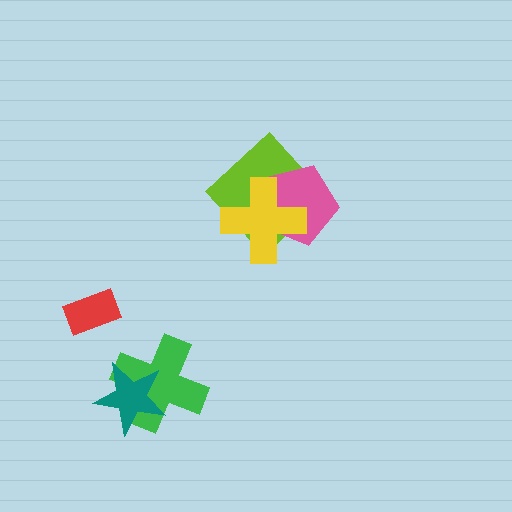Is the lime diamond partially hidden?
Yes, it is partially covered by another shape.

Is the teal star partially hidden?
No, no other shape covers it.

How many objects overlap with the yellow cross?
2 objects overlap with the yellow cross.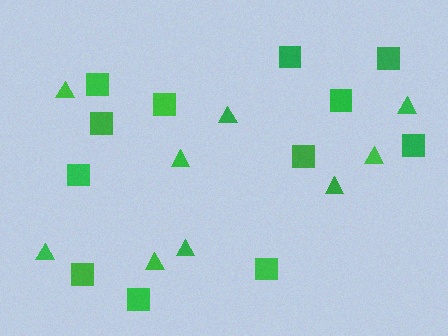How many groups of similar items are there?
There are 2 groups: one group of triangles (9) and one group of squares (12).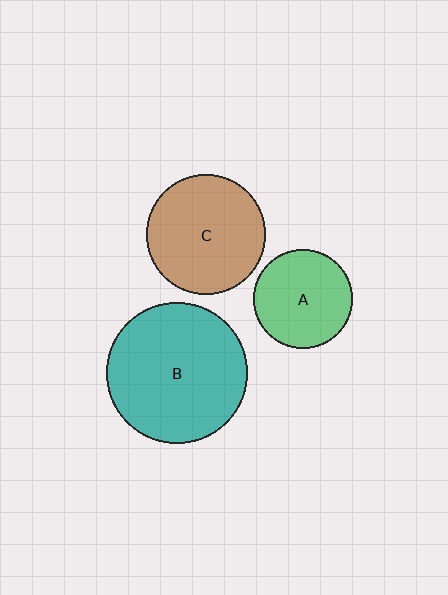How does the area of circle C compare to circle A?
Approximately 1.5 times.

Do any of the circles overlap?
No, none of the circles overlap.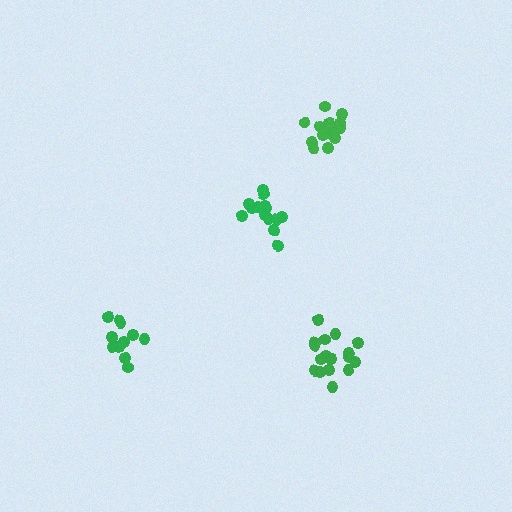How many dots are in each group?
Group 1: 15 dots, Group 2: 17 dots, Group 3: 11 dots, Group 4: 17 dots (60 total).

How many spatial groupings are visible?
There are 4 spatial groupings.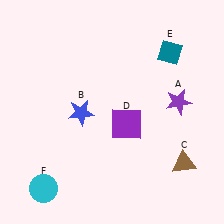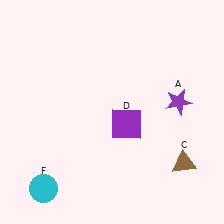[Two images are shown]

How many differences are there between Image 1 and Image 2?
There are 2 differences between the two images.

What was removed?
The blue star (B), the teal diamond (E) were removed in Image 2.